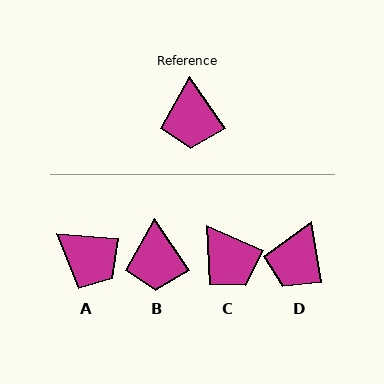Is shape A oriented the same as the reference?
No, it is off by about 51 degrees.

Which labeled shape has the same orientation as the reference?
B.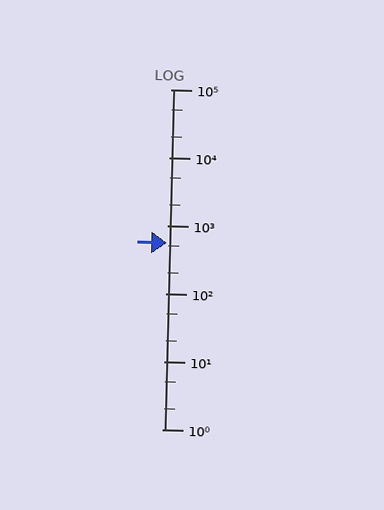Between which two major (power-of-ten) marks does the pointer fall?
The pointer is between 100 and 1000.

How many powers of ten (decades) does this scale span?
The scale spans 5 decades, from 1 to 100000.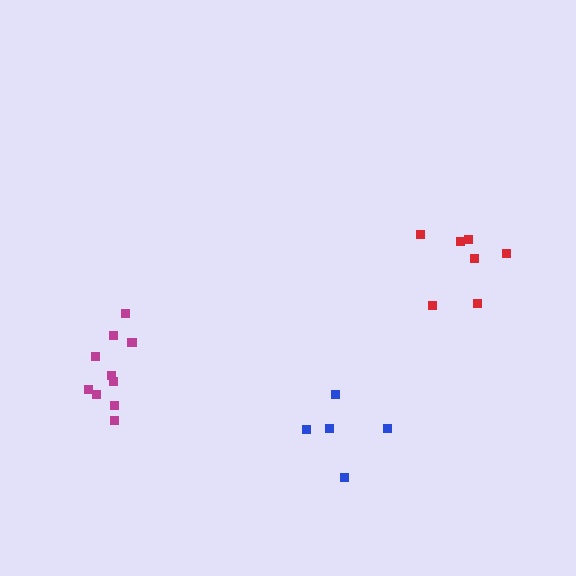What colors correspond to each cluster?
The clusters are colored: magenta, red, blue.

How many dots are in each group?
Group 1: 10 dots, Group 2: 7 dots, Group 3: 5 dots (22 total).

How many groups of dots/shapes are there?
There are 3 groups.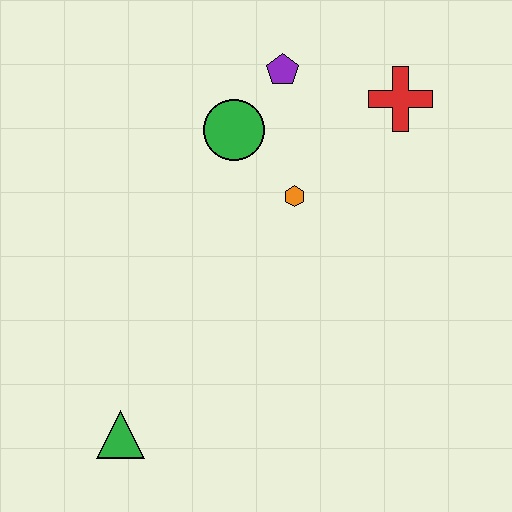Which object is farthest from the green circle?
The green triangle is farthest from the green circle.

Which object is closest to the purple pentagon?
The green circle is closest to the purple pentagon.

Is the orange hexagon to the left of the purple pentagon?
No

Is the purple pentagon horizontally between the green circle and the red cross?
Yes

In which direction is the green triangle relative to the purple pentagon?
The green triangle is below the purple pentagon.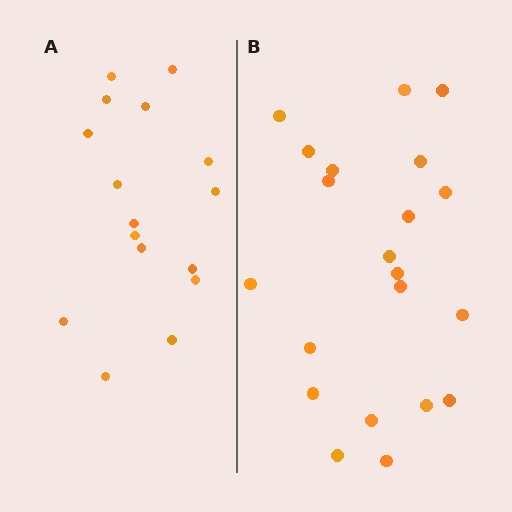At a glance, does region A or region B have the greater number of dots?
Region B (the right region) has more dots.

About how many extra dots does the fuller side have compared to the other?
Region B has about 5 more dots than region A.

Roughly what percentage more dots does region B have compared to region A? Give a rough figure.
About 30% more.